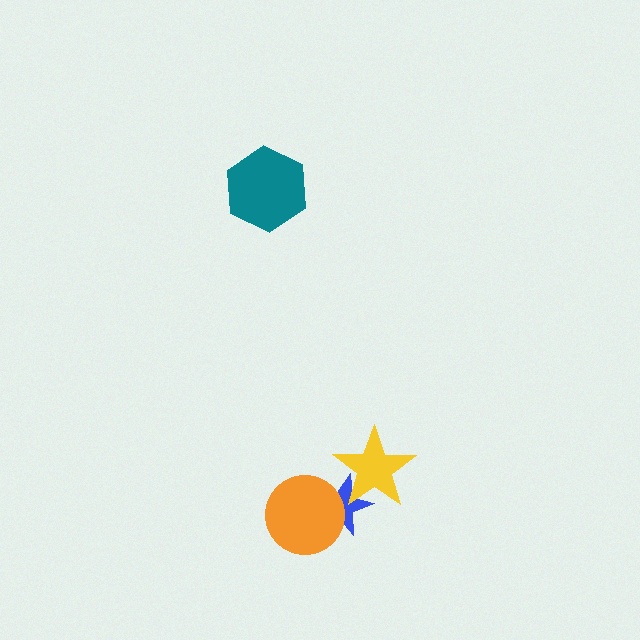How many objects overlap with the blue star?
2 objects overlap with the blue star.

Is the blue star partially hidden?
Yes, it is partially covered by another shape.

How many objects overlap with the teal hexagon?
0 objects overlap with the teal hexagon.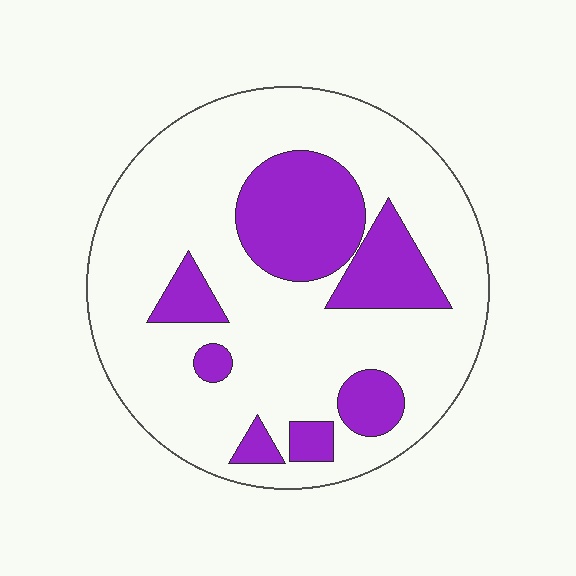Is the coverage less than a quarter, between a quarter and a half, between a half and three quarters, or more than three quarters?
Between a quarter and a half.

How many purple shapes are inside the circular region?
7.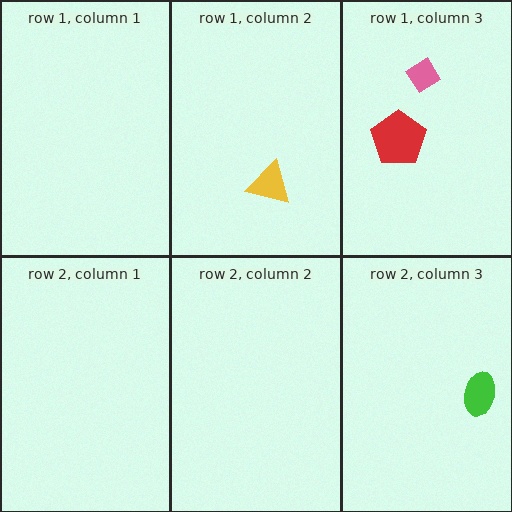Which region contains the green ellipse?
The row 2, column 3 region.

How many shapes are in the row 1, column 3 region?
2.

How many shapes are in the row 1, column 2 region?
1.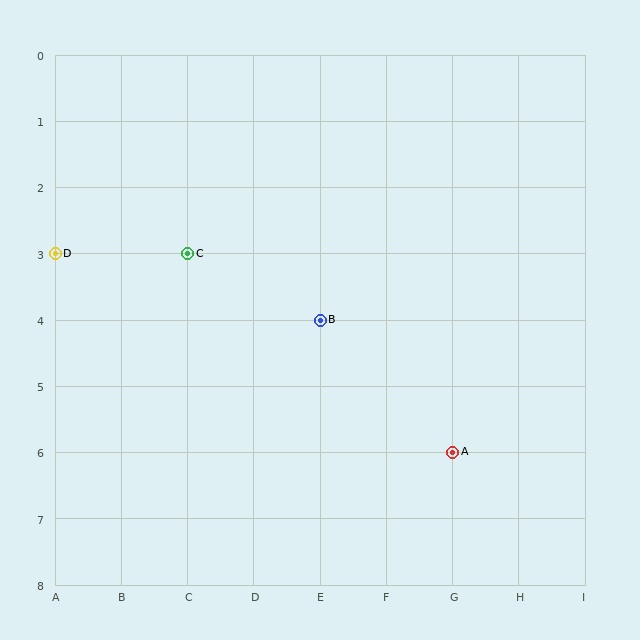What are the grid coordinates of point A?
Point A is at grid coordinates (G, 6).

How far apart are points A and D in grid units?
Points A and D are 6 columns and 3 rows apart (about 6.7 grid units diagonally).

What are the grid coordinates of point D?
Point D is at grid coordinates (A, 3).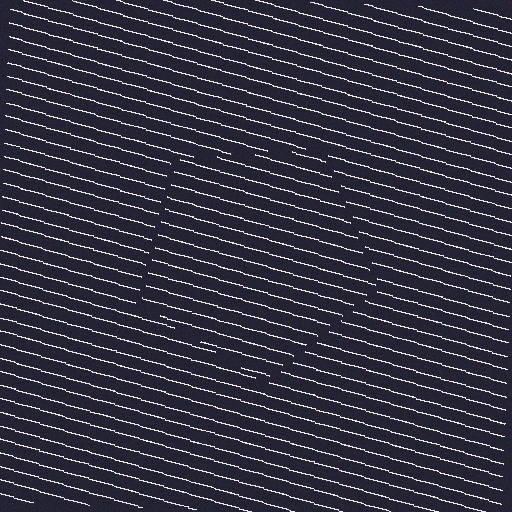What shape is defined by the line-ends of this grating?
An illusory pentagon. The interior of the shape contains the same grating, shifted by half a period — the contour is defined by the phase discontinuity where line-ends from the inner and outer gratings abut.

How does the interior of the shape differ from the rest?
The interior of the shape contains the same grating, shifted by half a period — the contour is defined by the phase discontinuity where line-ends from the inner and outer gratings abut.